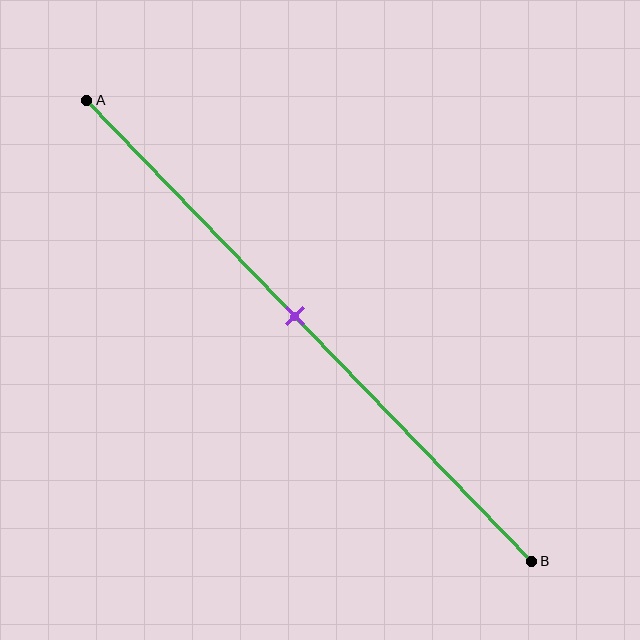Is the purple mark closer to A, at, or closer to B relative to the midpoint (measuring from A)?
The purple mark is closer to point A than the midpoint of segment AB.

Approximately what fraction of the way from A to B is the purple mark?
The purple mark is approximately 45% of the way from A to B.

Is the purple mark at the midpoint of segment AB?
No, the mark is at about 45% from A, not at the 50% midpoint.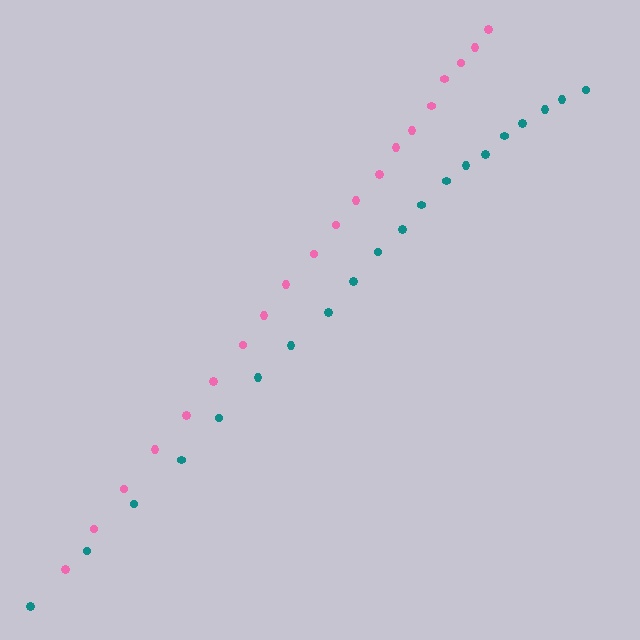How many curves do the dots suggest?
There are 2 distinct paths.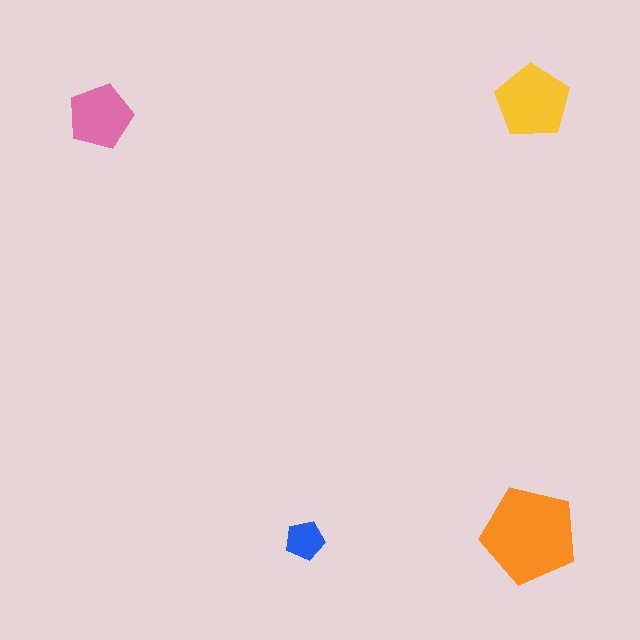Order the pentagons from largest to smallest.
the orange one, the yellow one, the pink one, the blue one.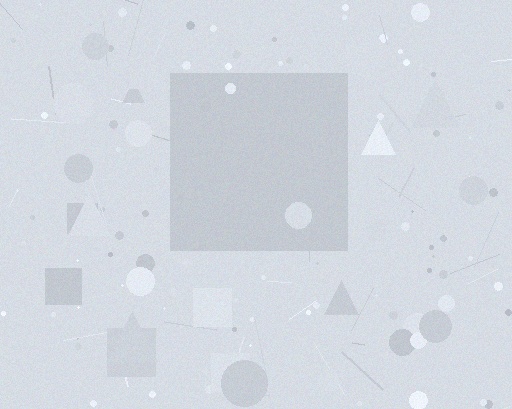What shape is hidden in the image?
A square is hidden in the image.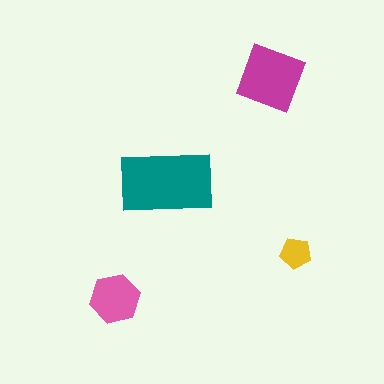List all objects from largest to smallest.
The teal rectangle, the magenta diamond, the pink hexagon, the yellow pentagon.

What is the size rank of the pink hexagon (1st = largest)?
3rd.